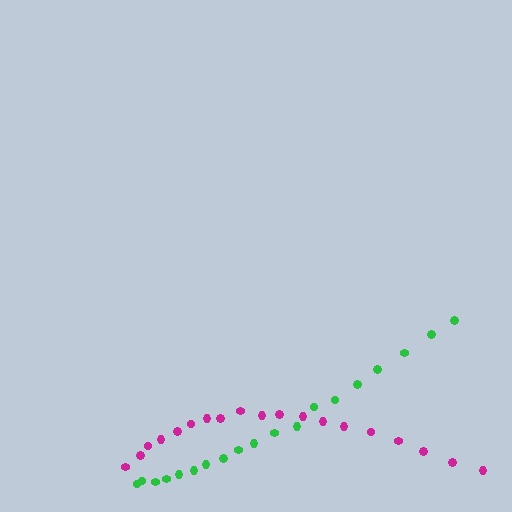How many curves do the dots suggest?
There are 2 distinct paths.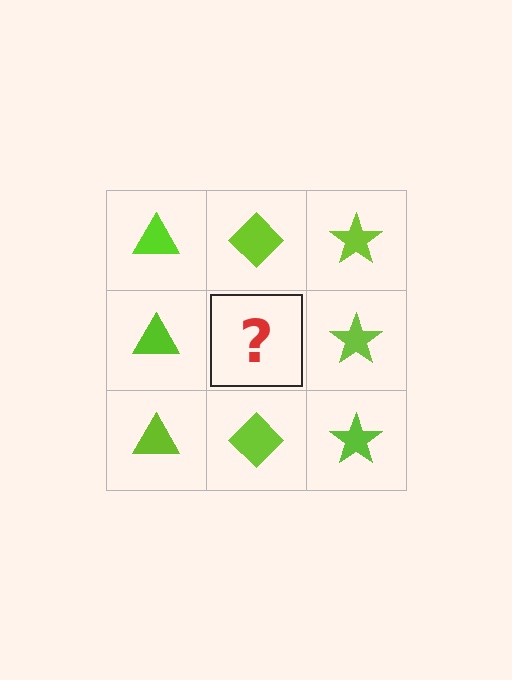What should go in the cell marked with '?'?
The missing cell should contain a lime diamond.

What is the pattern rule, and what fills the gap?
The rule is that each column has a consistent shape. The gap should be filled with a lime diamond.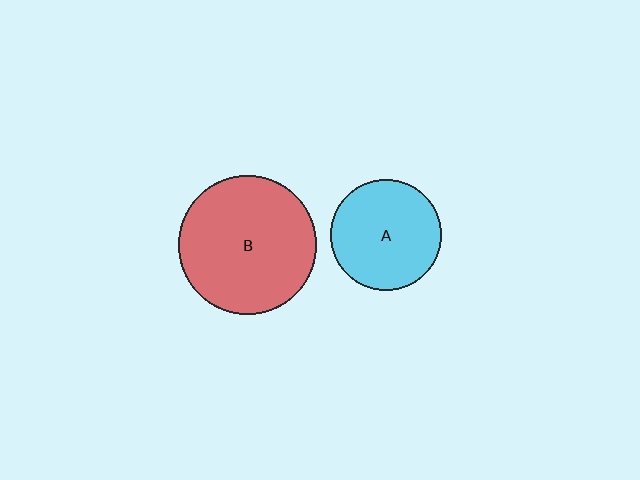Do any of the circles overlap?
No, none of the circles overlap.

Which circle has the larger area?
Circle B (red).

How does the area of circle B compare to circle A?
Approximately 1.6 times.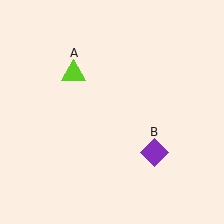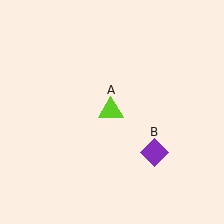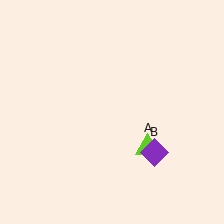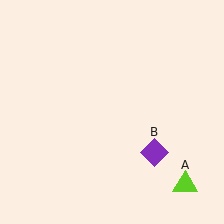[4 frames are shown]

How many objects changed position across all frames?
1 object changed position: lime triangle (object A).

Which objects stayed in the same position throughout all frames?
Purple diamond (object B) remained stationary.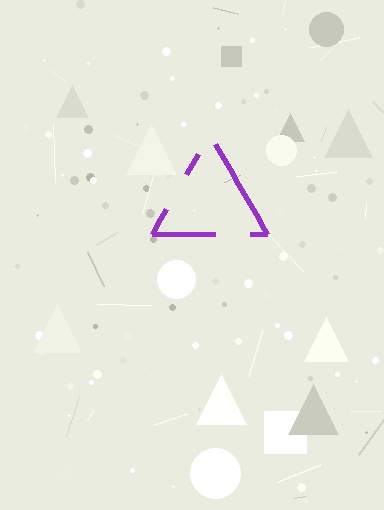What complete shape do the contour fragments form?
The contour fragments form a triangle.